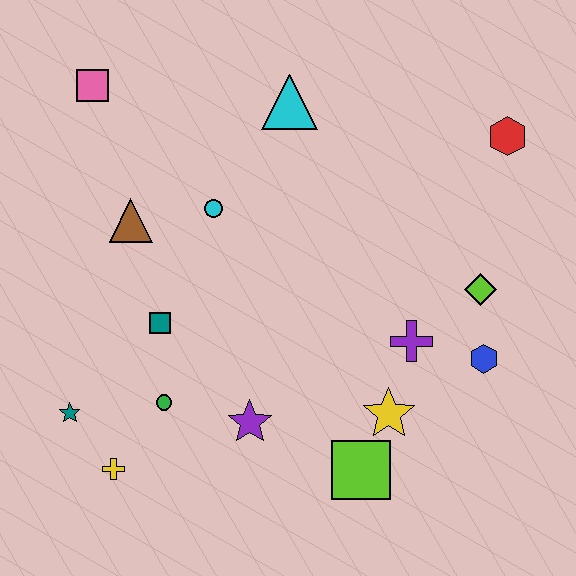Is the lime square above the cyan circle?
No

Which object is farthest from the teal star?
The red hexagon is farthest from the teal star.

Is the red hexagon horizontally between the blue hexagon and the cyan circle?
No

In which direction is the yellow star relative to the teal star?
The yellow star is to the right of the teal star.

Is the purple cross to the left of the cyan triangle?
No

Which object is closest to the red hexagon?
The lime diamond is closest to the red hexagon.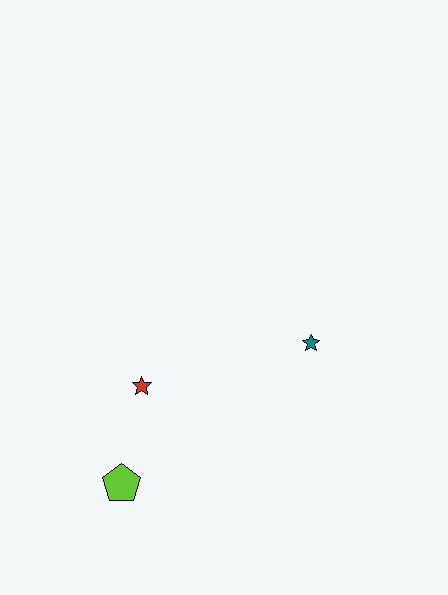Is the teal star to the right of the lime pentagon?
Yes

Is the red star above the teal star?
No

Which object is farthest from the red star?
The teal star is farthest from the red star.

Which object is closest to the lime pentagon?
The red star is closest to the lime pentagon.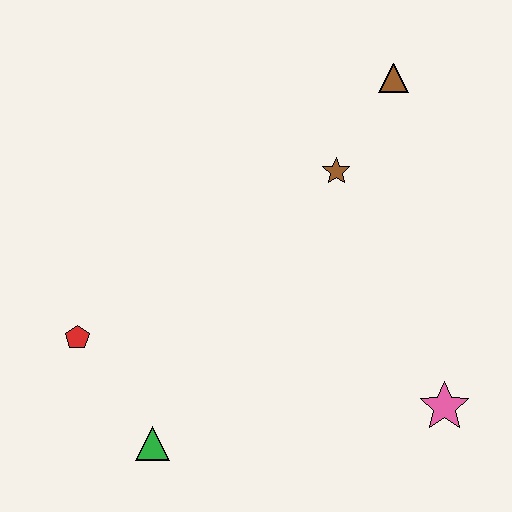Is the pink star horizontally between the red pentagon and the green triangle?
No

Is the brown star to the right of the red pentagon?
Yes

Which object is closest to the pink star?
The brown star is closest to the pink star.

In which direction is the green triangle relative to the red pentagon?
The green triangle is below the red pentagon.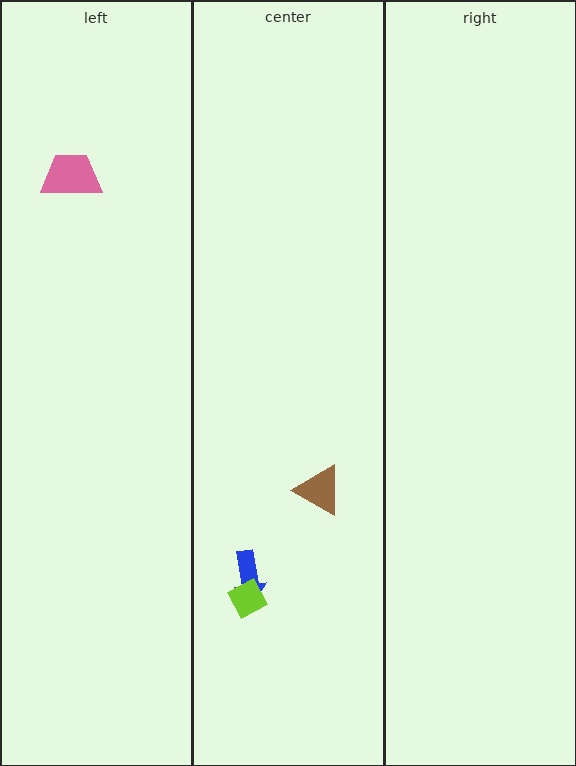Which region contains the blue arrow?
The center region.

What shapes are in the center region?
The blue arrow, the lime diamond, the brown triangle.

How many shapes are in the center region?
3.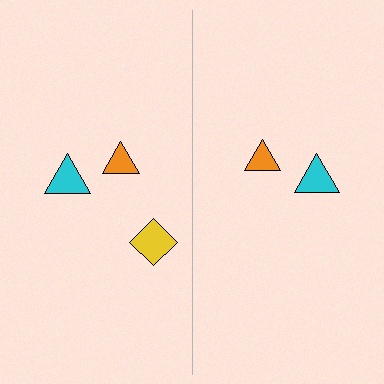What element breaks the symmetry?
A yellow diamond is missing from the right side.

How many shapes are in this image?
There are 5 shapes in this image.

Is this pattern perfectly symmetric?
No, the pattern is not perfectly symmetric. A yellow diamond is missing from the right side.